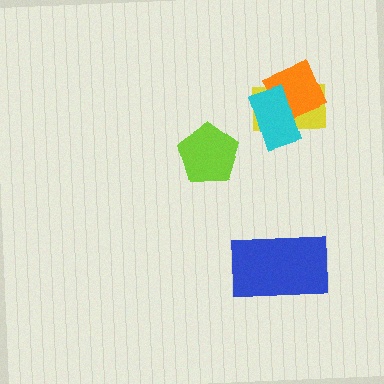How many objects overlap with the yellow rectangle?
2 objects overlap with the yellow rectangle.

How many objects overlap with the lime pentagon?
0 objects overlap with the lime pentagon.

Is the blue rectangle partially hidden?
No, no other shape covers it.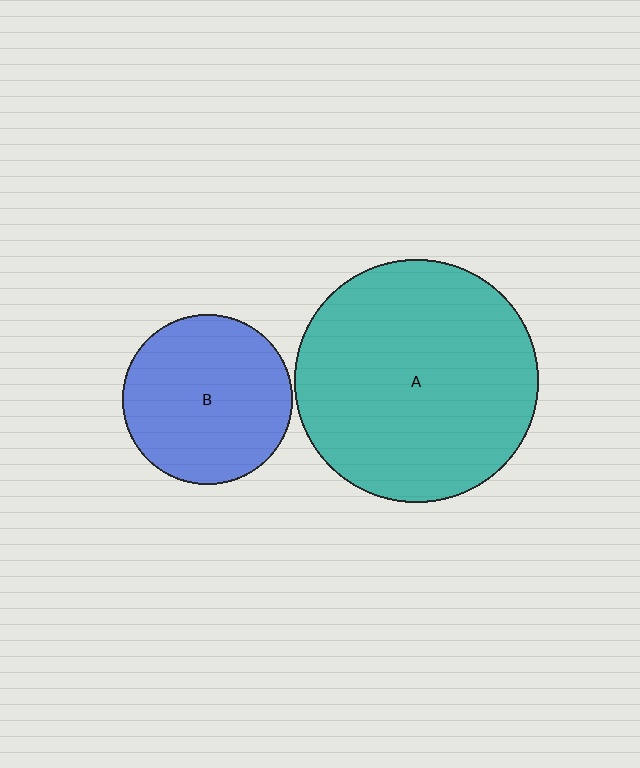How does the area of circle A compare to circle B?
Approximately 2.1 times.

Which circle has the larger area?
Circle A (teal).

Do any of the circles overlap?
No, none of the circles overlap.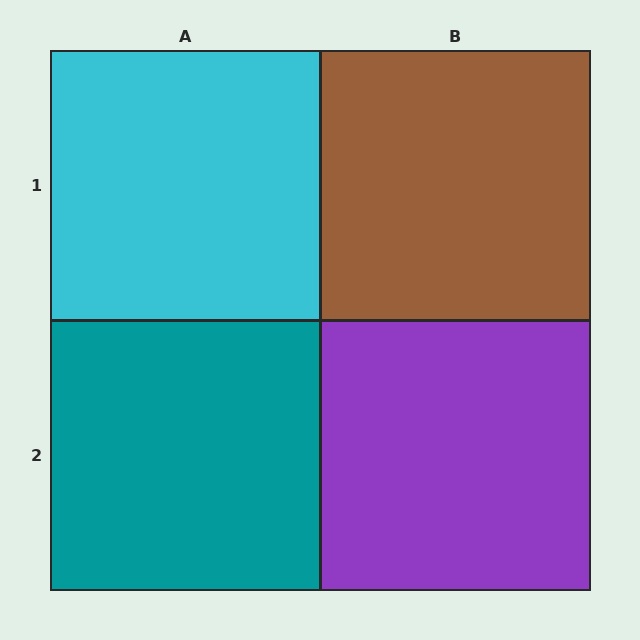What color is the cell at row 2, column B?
Purple.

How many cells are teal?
1 cell is teal.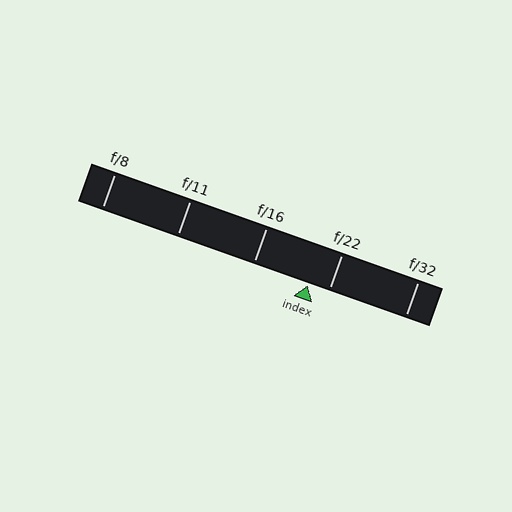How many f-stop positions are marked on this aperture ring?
There are 5 f-stop positions marked.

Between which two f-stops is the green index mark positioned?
The index mark is between f/16 and f/22.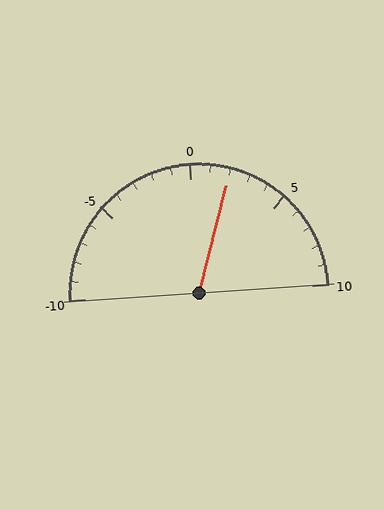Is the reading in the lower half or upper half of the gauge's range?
The reading is in the upper half of the range (-10 to 10).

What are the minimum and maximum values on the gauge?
The gauge ranges from -10 to 10.